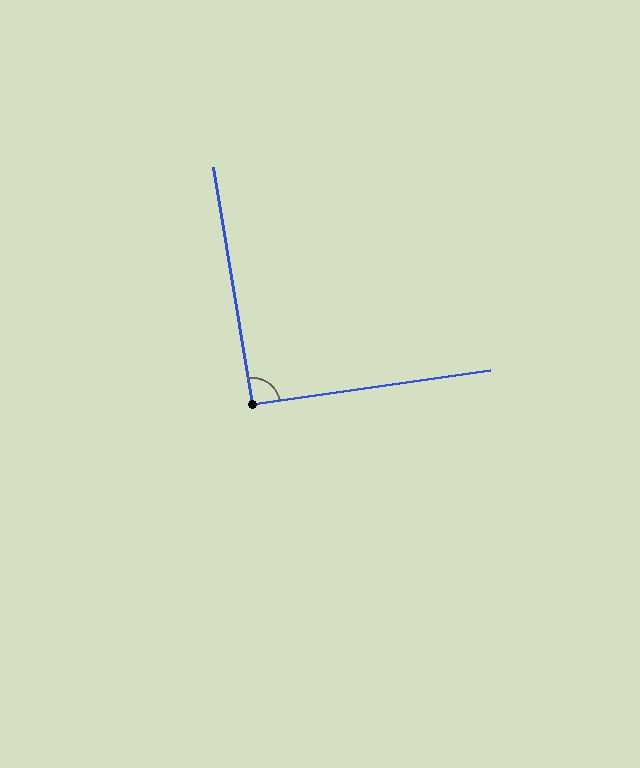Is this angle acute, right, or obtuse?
It is approximately a right angle.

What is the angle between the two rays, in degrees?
Approximately 91 degrees.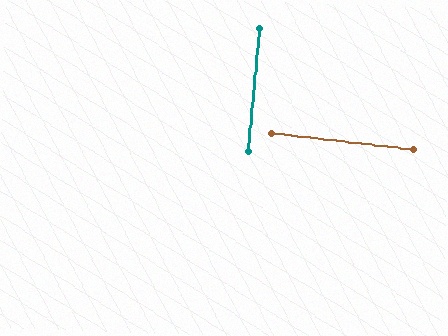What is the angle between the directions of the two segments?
Approximately 89 degrees.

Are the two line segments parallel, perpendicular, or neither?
Perpendicular — they meet at approximately 89°.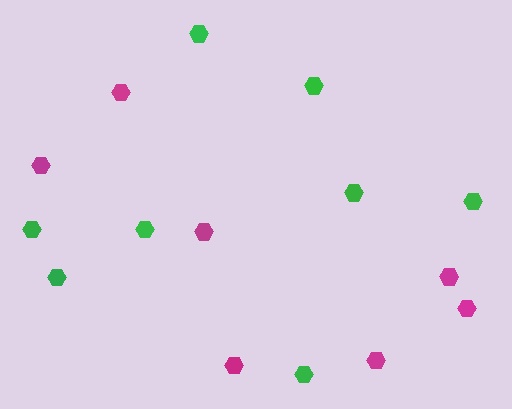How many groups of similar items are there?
There are 2 groups: one group of green hexagons (8) and one group of magenta hexagons (7).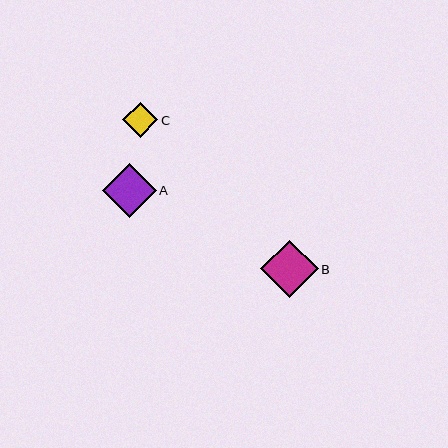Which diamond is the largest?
Diamond B is the largest with a size of approximately 58 pixels.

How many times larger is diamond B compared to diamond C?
Diamond B is approximately 1.7 times the size of diamond C.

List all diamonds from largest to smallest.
From largest to smallest: B, A, C.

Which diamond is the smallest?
Diamond C is the smallest with a size of approximately 35 pixels.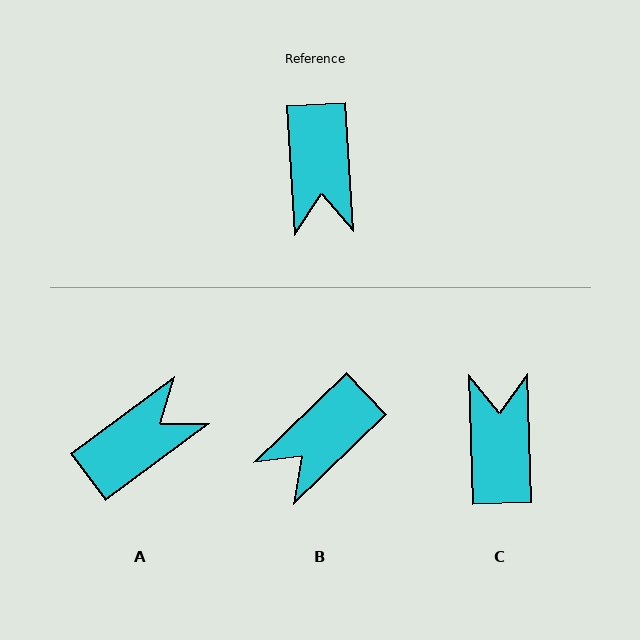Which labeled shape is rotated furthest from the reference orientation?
C, about 178 degrees away.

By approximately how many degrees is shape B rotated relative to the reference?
Approximately 50 degrees clockwise.